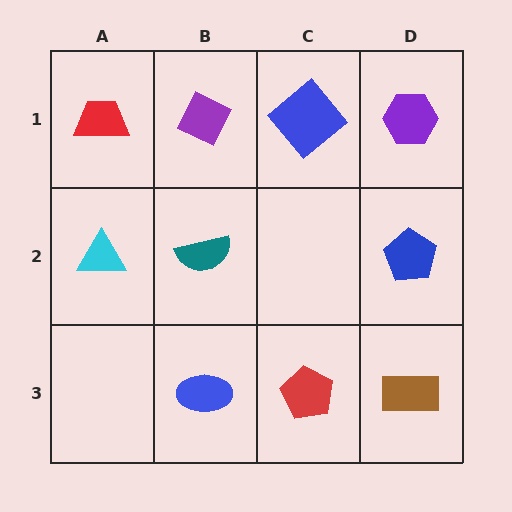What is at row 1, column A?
A red trapezoid.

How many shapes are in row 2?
3 shapes.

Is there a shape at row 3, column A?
No, that cell is empty.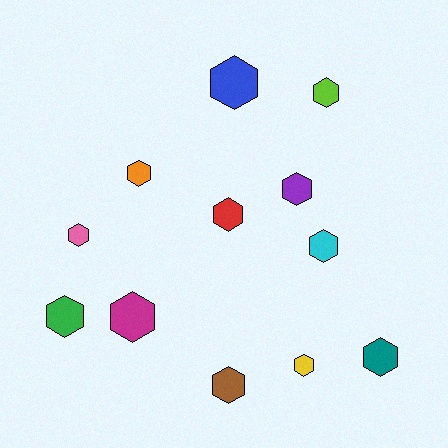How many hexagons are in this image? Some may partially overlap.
There are 12 hexagons.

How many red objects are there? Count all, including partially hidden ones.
There is 1 red object.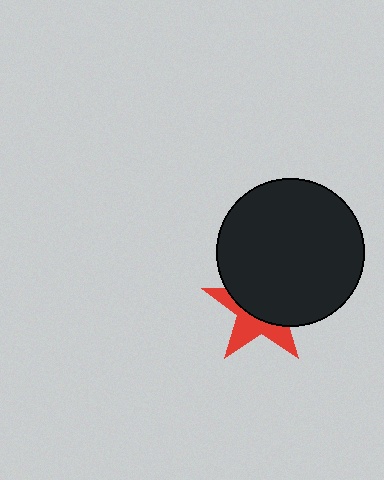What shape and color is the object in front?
The object in front is a black circle.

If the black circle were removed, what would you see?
You would see the complete red star.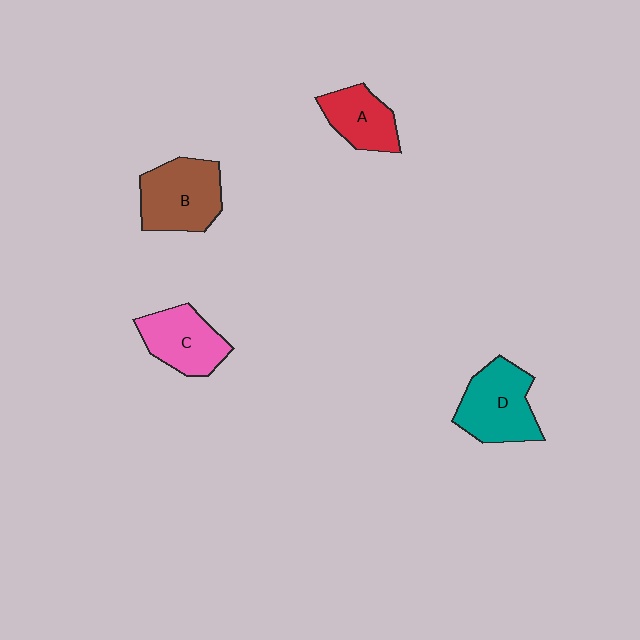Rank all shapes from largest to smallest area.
From largest to smallest: B (brown), D (teal), C (pink), A (red).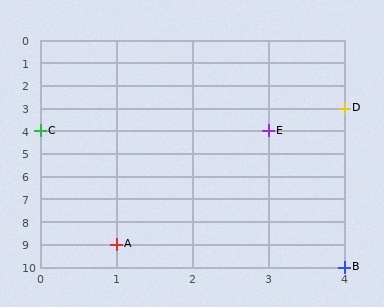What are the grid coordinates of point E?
Point E is at grid coordinates (3, 4).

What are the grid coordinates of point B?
Point B is at grid coordinates (4, 10).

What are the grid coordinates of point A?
Point A is at grid coordinates (1, 9).